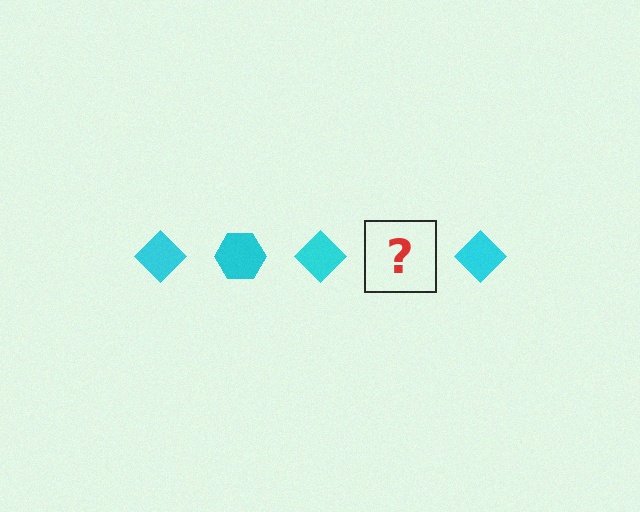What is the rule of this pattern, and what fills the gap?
The rule is that the pattern cycles through diamond, hexagon shapes in cyan. The gap should be filled with a cyan hexagon.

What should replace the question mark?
The question mark should be replaced with a cyan hexagon.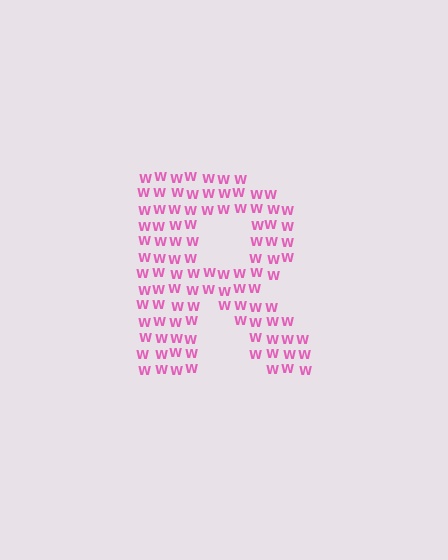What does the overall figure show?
The overall figure shows the letter R.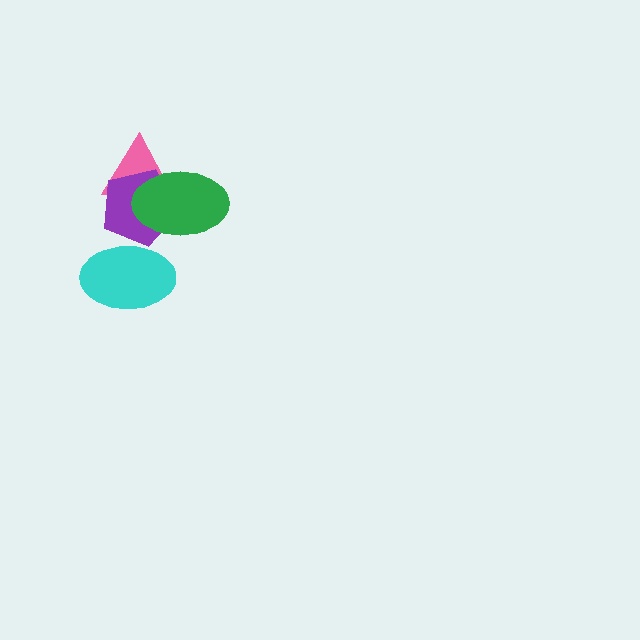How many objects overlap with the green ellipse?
2 objects overlap with the green ellipse.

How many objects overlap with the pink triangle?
2 objects overlap with the pink triangle.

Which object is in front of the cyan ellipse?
The purple pentagon is in front of the cyan ellipse.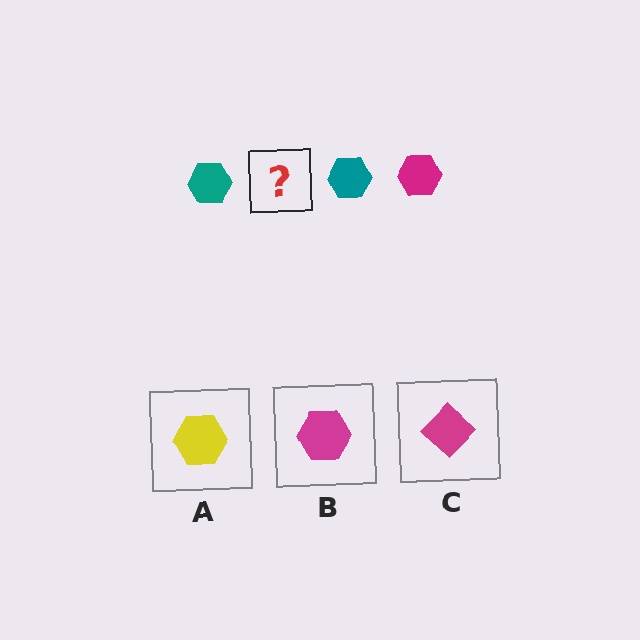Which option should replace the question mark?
Option B.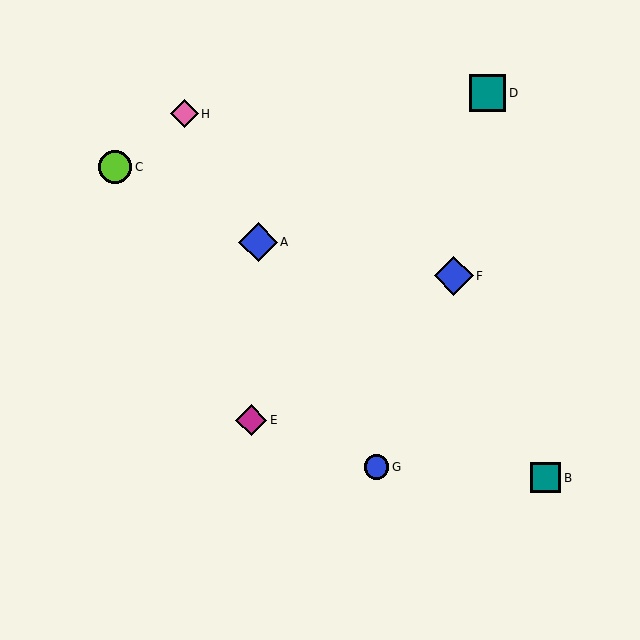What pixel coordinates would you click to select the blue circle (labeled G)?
Click at (377, 467) to select the blue circle G.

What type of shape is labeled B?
Shape B is a teal square.